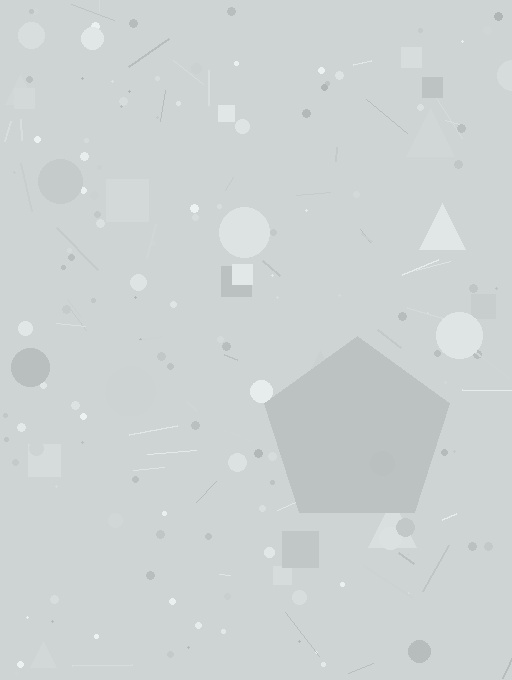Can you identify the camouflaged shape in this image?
The camouflaged shape is a pentagon.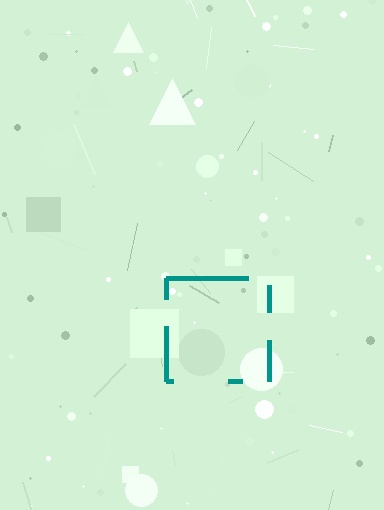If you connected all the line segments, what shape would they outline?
They would outline a square.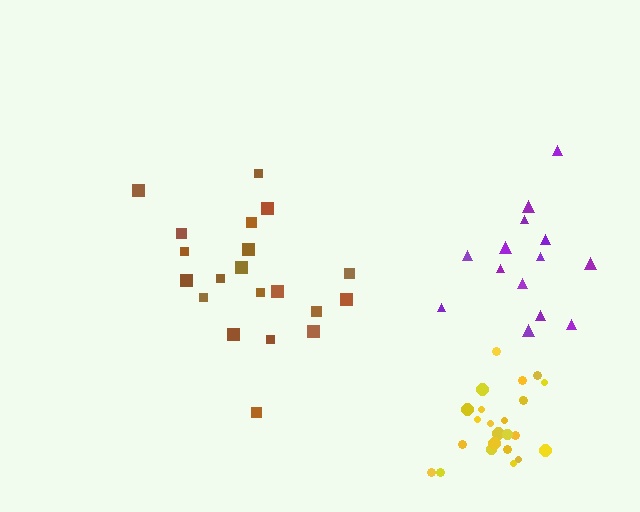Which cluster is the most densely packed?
Yellow.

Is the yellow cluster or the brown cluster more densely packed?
Yellow.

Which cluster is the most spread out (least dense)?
Brown.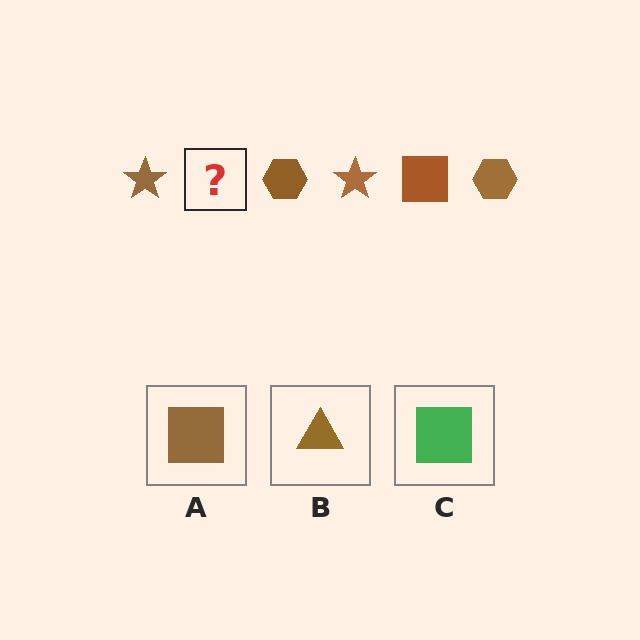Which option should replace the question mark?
Option A.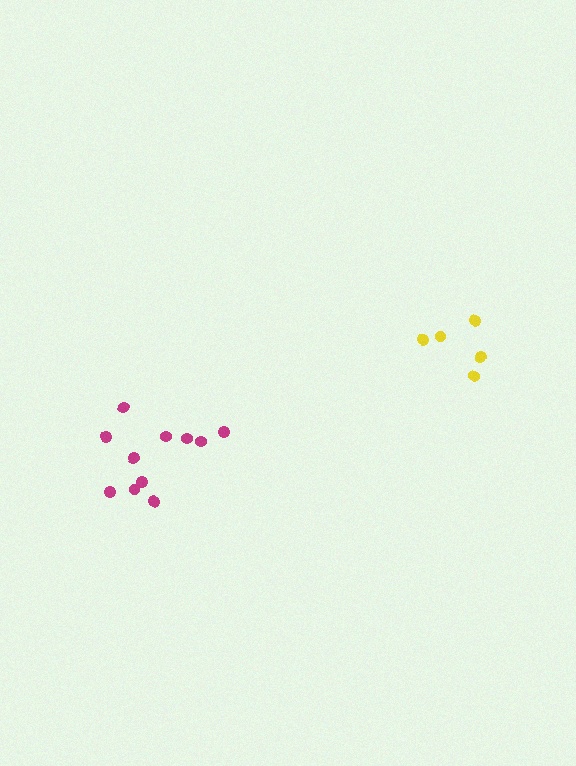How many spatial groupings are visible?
There are 2 spatial groupings.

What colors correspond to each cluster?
The clusters are colored: yellow, magenta.